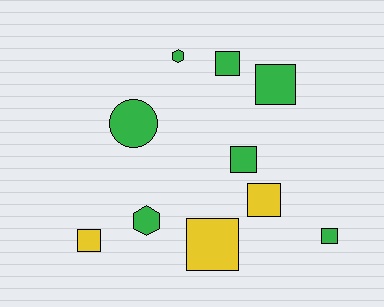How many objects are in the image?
There are 10 objects.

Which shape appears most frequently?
Square, with 7 objects.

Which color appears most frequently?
Green, with 7 objects.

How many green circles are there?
There is 1 green circle.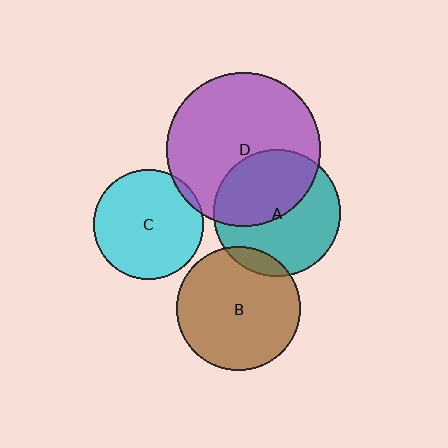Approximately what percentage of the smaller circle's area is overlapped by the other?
Approximately 45%.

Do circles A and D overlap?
Yes.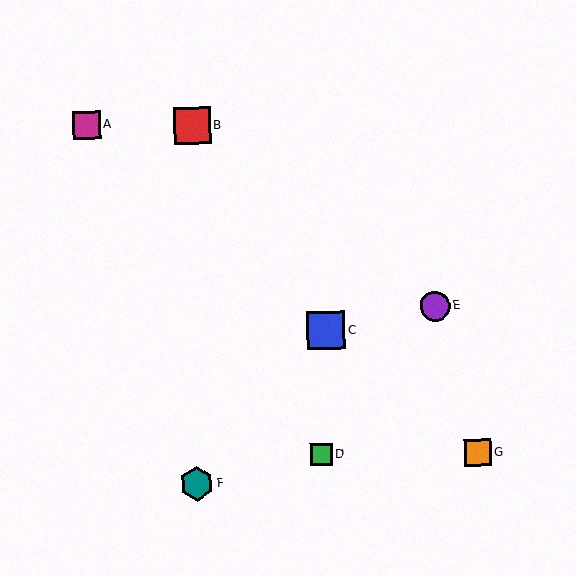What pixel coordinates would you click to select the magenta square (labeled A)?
Click at (87, 125) to select the magenta square A.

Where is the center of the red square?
The center of the red square is at (192, 125).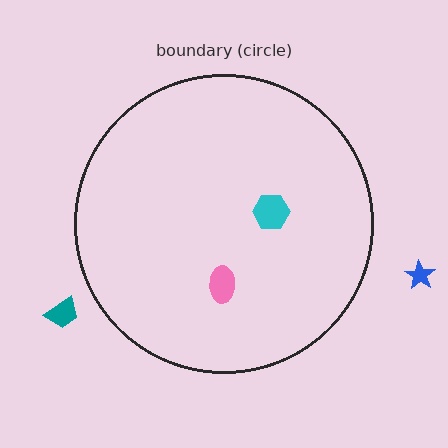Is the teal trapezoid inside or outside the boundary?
Outside.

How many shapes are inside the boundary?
2 inside, 2 outside.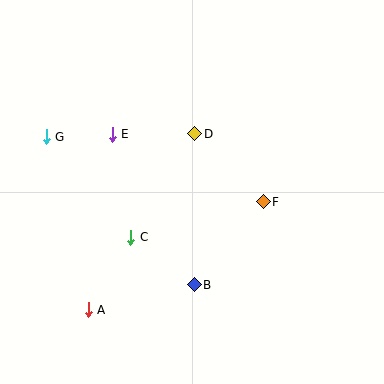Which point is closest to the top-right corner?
Point D is closest to the top-right corner.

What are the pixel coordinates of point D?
Point D is at (195, 134).